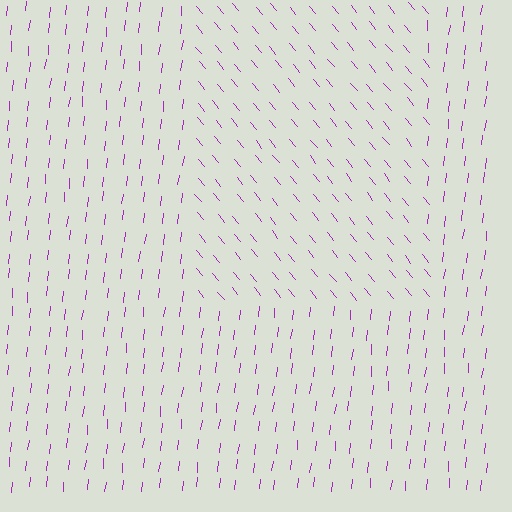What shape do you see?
I see a rectangle.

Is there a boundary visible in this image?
Yes, there is a texture boundary formed by a change in line orientation.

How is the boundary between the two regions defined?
The boundary is defined purely by a change in line orientation (approximately 45 degrees difference). All lines are the same color and thickness.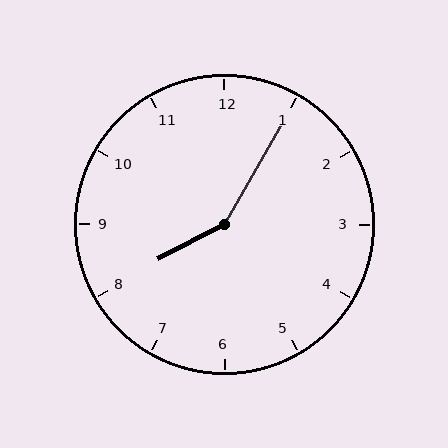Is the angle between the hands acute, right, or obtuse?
It is obtuse.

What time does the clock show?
8:05.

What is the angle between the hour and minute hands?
Approximately 148 degrees.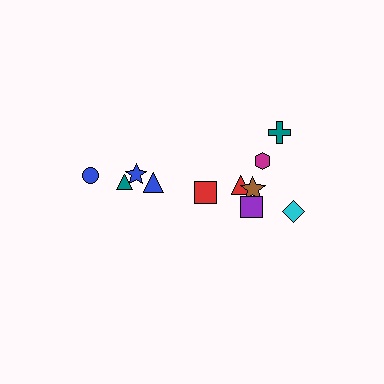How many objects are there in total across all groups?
There are 11 objects.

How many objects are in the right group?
There are 7 objects.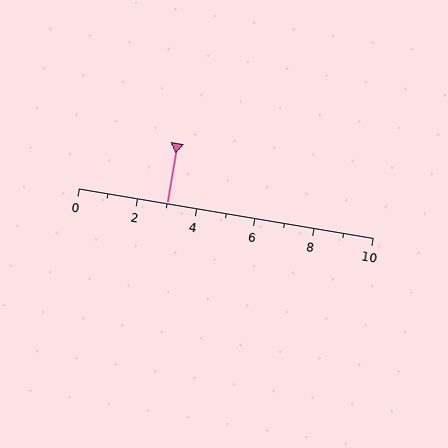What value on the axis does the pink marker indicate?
The marker indicates approximately 3.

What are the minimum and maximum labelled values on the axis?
The axis runs from 0 to 10.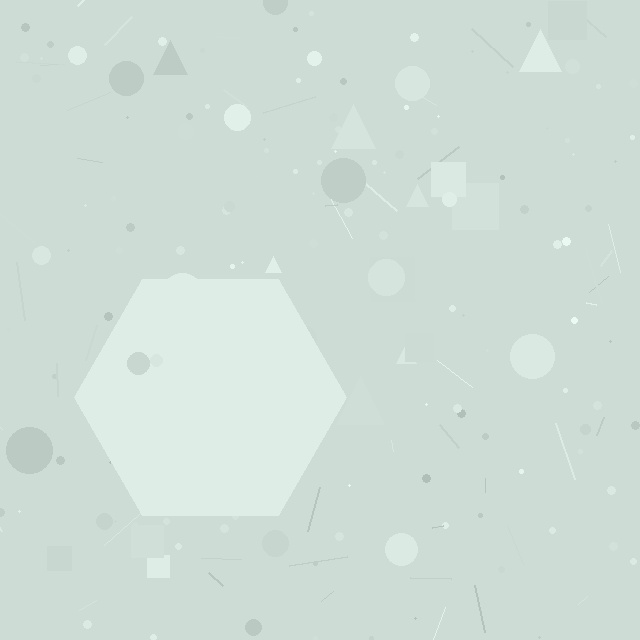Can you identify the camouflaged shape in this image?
The camouflaged shape is a hexagon.